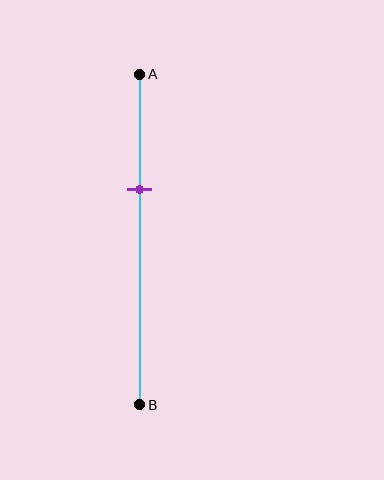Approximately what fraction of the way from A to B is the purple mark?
The purple mark is approximately 35% of the way from A to B.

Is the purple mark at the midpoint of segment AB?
No, the mark is at about 35% from A, not at the 50% midpoint.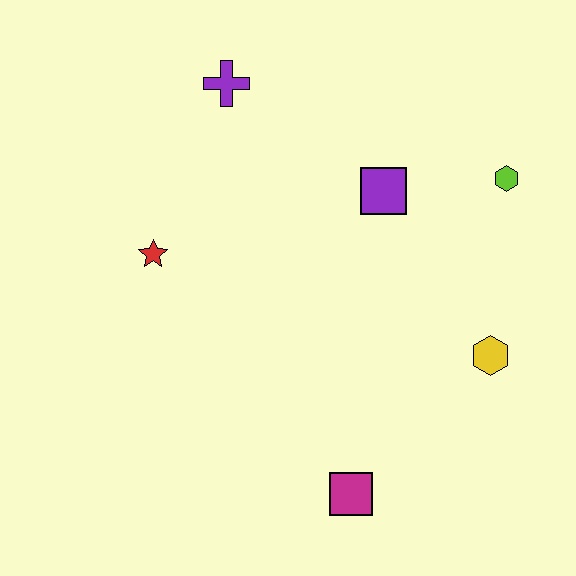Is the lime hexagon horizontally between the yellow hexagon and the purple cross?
No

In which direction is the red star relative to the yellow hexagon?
The red star is to the left of the yellow hexagon.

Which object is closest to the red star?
The purple cross is closest to the red star.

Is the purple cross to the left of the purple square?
Yes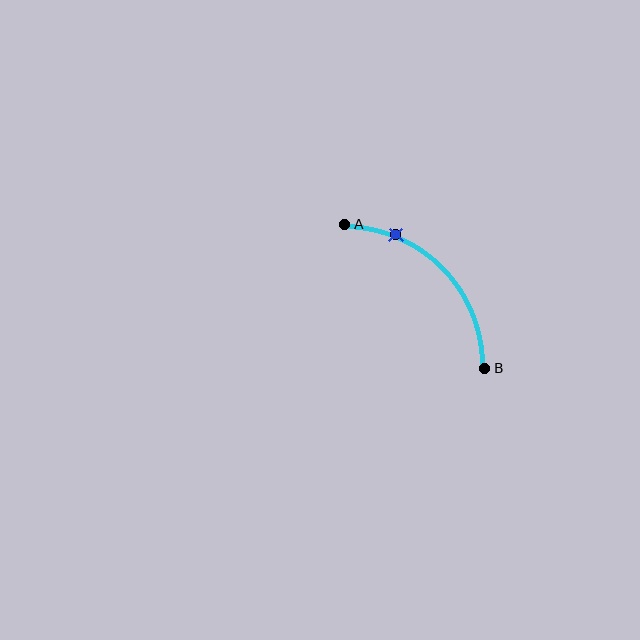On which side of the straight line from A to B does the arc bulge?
The arc bulges above and to the right of the straight line connecting A and B.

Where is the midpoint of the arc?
The arc midpoint is the point on the curve farthest from the straight line joining A and B. It sits above and to the right of that line.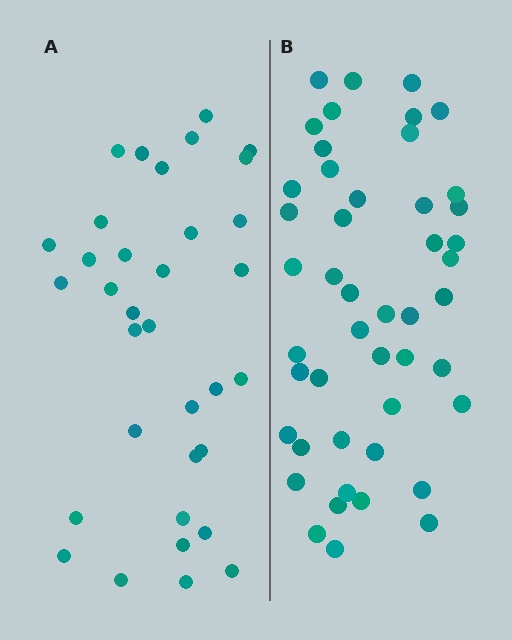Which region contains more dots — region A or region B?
Region B (the right region) has more dots.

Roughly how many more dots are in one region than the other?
Region B has approximately 15 more dots than region A.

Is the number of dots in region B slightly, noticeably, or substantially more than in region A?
Region B has noticeably more, but not dramatically so. The ratio is roughly 1.4 to 1.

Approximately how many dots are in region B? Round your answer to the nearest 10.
About 50 dots. (The exact count is 47, which rounds to 50.)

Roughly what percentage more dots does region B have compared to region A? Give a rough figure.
About 40% more.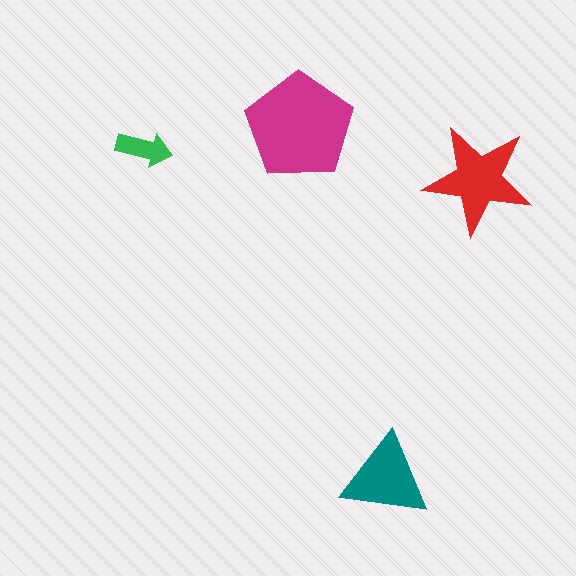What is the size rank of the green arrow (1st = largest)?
4th.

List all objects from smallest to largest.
The green arrow, the teal triangle, the red star, the magenta pentagon.